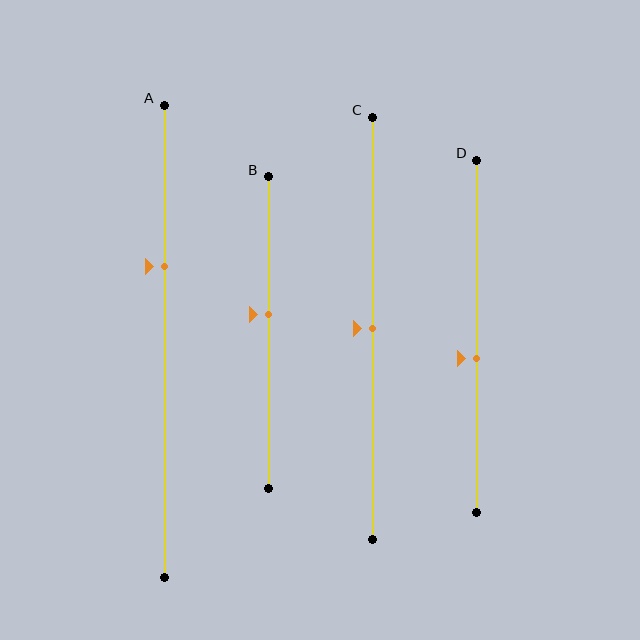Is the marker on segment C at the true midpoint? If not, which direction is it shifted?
Yes, the marker on segment C is at the true midpoint.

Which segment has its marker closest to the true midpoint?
Segment C has its marker closest to the true midpoint.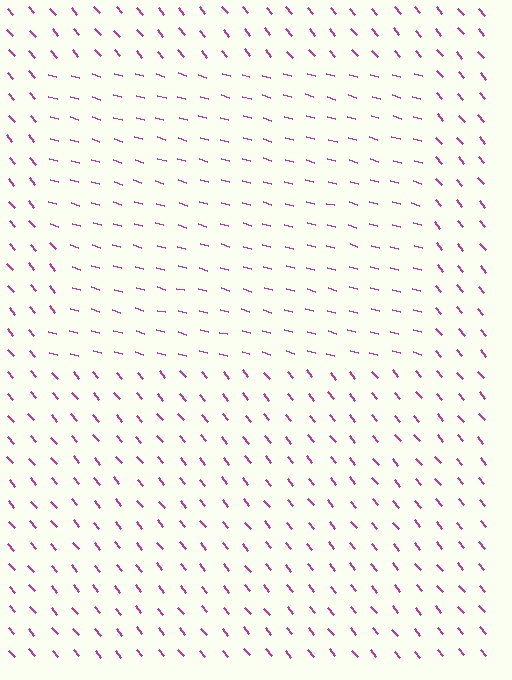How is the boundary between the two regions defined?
The boundary is defined purely by a change in line orientation (approximately 35 degrees difference). All lines are the same color and thickness.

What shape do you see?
I see a rectangle.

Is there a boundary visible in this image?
Yes, there is a texture boundary formed by a change in line orientation.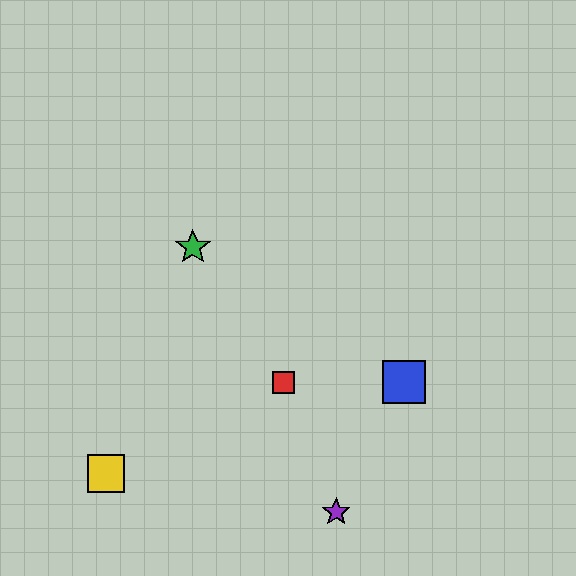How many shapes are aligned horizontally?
2 shapes (the red square, the blue square) are aligned horizontally.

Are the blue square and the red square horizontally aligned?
Yes, both are at y≈382.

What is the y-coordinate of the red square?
The red square is at y≈382.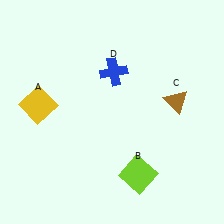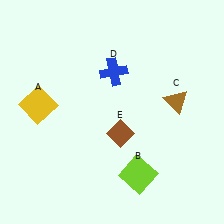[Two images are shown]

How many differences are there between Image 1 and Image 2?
There is 1 difference between the two images.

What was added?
A brown diamond (E) was added in Image 2.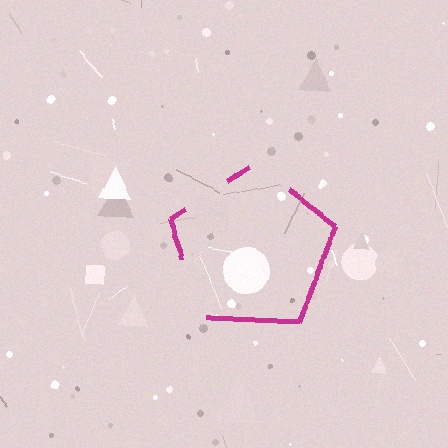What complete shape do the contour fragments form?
The contour fragments form a pentagon.